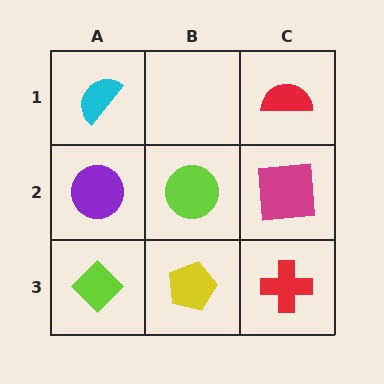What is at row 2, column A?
A purple circle.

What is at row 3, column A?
A lime diamond.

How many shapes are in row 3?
3 shapes.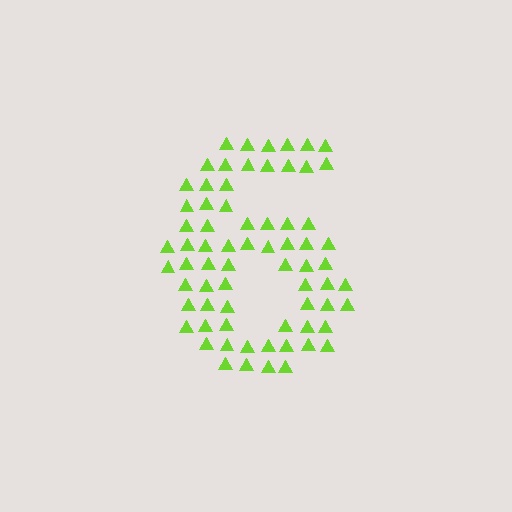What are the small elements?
The small elements are triangles.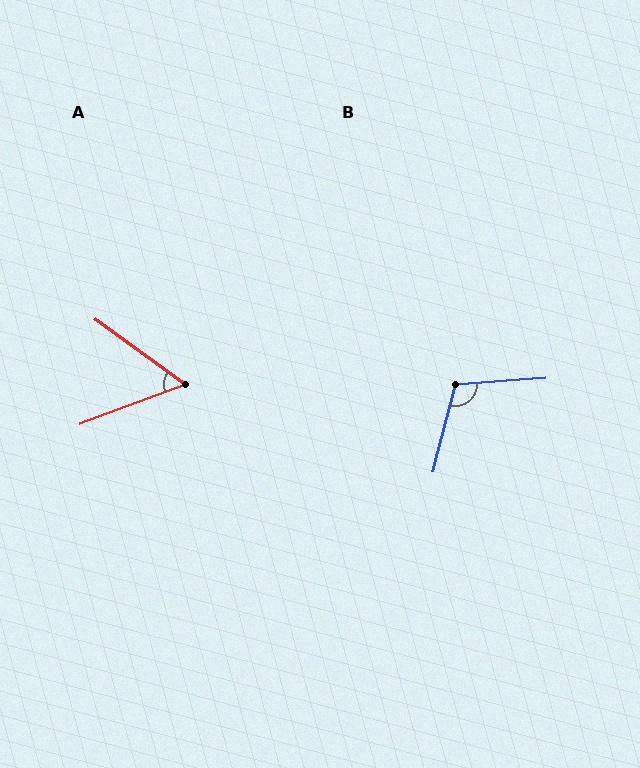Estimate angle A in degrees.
Approximately 56 degrees.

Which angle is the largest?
B, at approximately 109 degrees.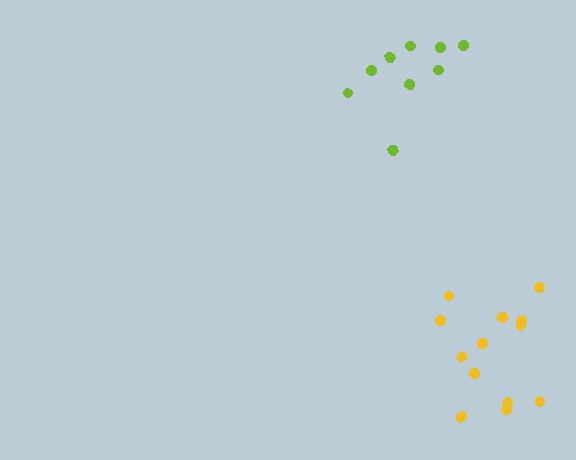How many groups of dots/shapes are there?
There are 2 groups.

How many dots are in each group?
Group 1: 9 dots, Group 2: 13 dots (22 total).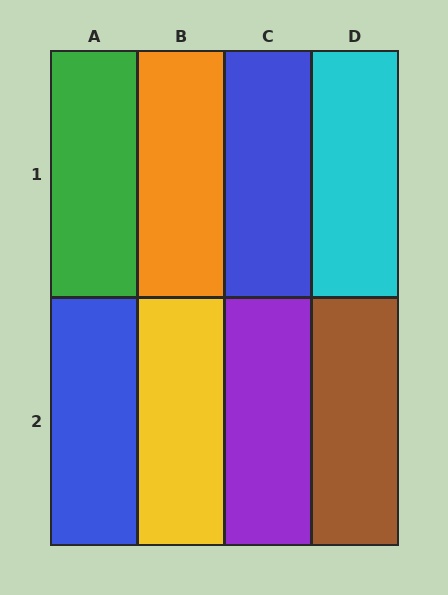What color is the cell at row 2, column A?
Blue.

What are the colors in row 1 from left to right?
Green, orange, blue, cyan.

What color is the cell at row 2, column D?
Brown.